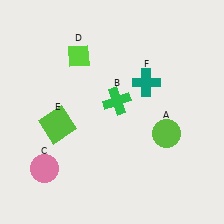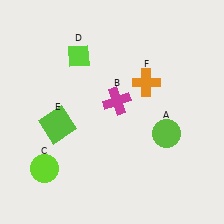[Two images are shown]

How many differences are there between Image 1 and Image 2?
There are 3 differences between the two images.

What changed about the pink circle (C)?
In Image 1, C is pink. In Image 2, it changed to lime.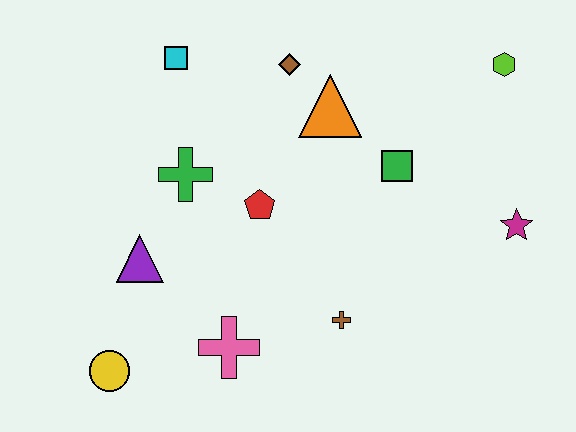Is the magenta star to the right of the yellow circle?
Yes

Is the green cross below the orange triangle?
Yes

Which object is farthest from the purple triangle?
The lime hexagon is farthest from the purple triangle.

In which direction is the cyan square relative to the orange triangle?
The cyan square is to the left of the orange triangle.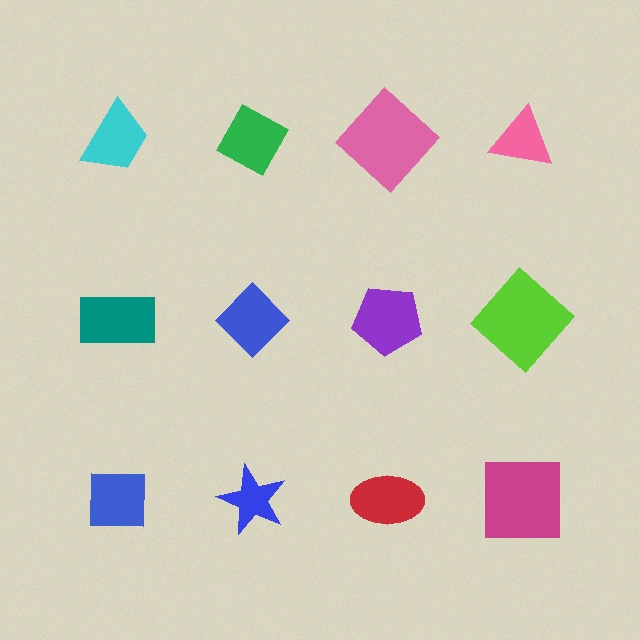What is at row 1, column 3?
A pink diamond.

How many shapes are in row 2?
4 shapes.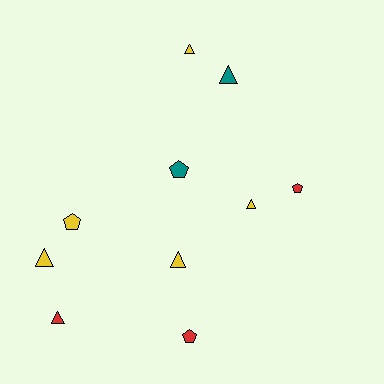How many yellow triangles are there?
There are 4 yellow triangles.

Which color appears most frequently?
Yellow, with 5 objects.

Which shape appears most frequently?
Triangle, with 6 objects.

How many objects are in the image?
There are 10 objects.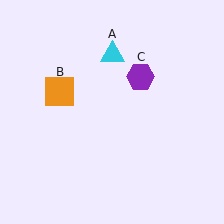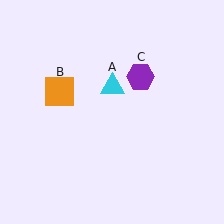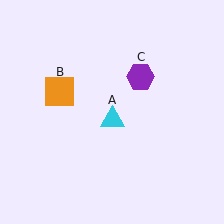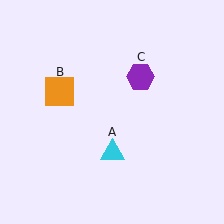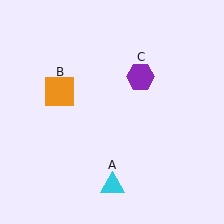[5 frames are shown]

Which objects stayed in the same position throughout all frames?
Orange square (object B) and purple hexagon (object C) remained stationary.